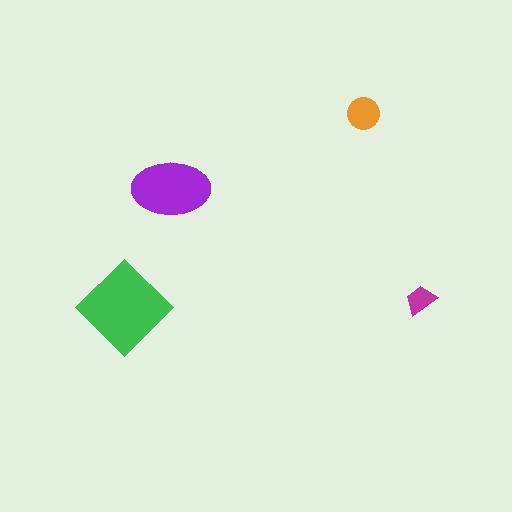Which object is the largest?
The green diamond.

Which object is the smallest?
The magenta trapezoid.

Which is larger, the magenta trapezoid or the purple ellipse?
The purple ellipse.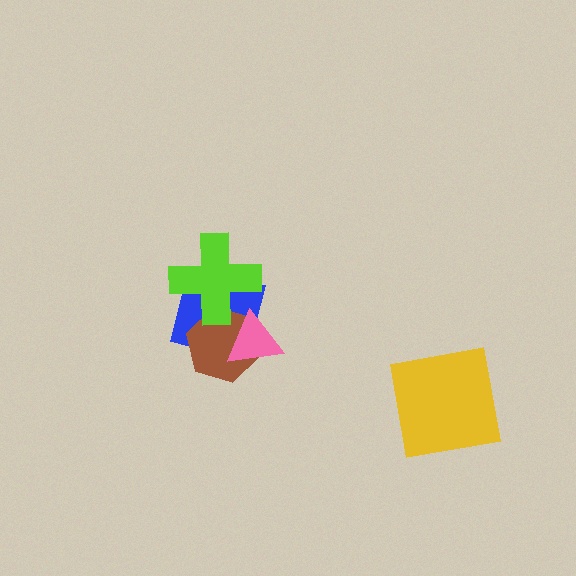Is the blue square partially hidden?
Yes, it is partially covered by another shape.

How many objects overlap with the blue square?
3 objects overlap with the blue square.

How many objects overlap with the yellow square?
0 objects overlap with the yellow square.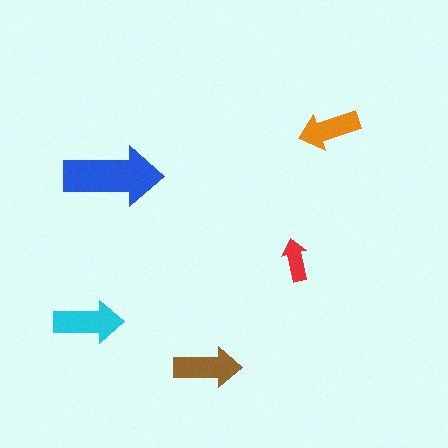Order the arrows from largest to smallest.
the blue one, the cyan one, the brown one, the orange one, the red one.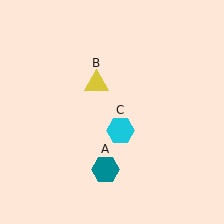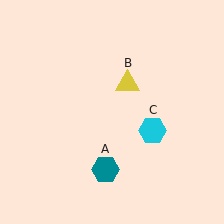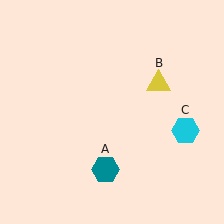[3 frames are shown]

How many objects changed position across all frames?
2 objects changed position: yellow triangle (object B), cyan hexagon (object C).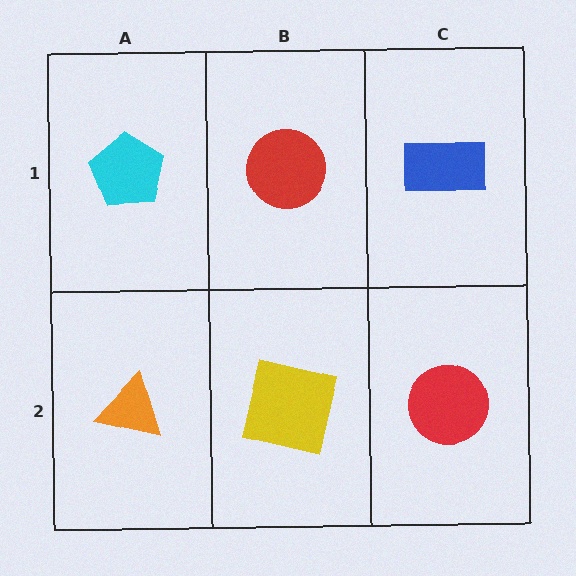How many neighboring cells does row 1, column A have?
2.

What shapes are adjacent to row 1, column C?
A red circle (row 2, column C), a red circle (row 1, column B).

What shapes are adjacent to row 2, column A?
A cyan pentagon (row 1, column A), a yellow square (row 2, column B).